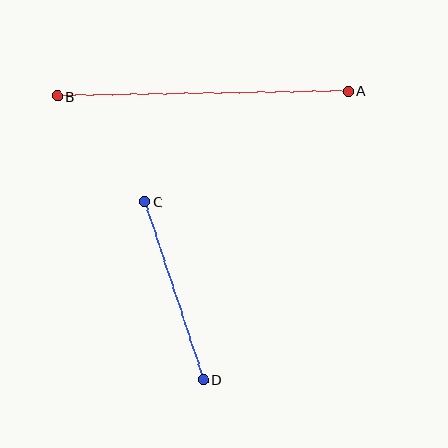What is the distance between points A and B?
The distance is approximately 292 pixels.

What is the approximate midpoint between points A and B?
The midpoint is at approximately (203, 94) pixels.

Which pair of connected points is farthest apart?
Points A and B are farthest apart.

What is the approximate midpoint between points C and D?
The midpoint is at approximately (174, 291) pixels.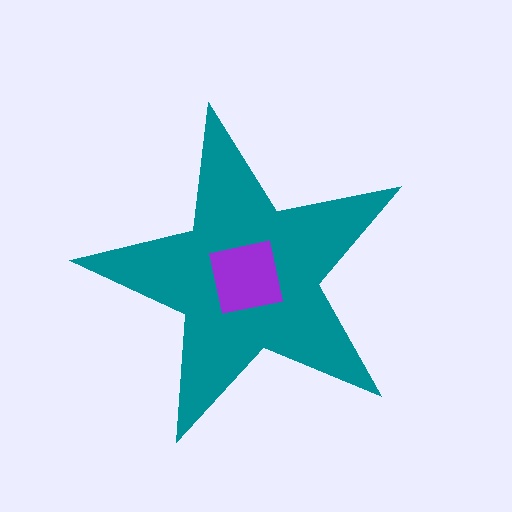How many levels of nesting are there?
2.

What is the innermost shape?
The purple square.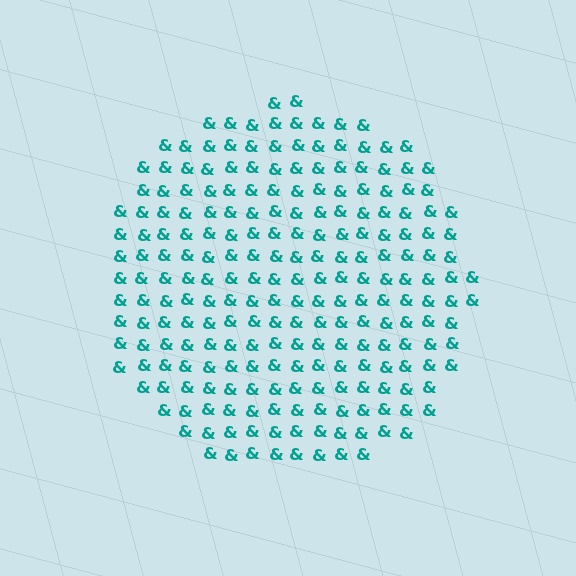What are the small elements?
The small elements are ampersands.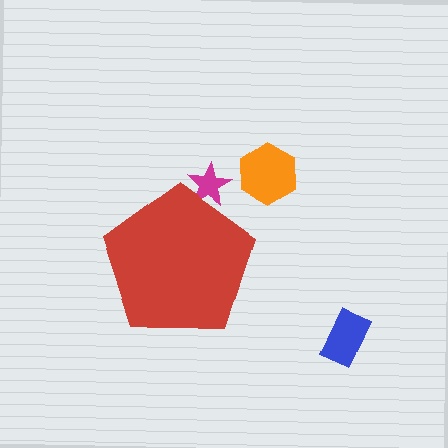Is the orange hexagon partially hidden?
No, the orange hexagon is fully visible.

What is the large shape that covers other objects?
A red pentagon.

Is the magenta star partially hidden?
Yes, the magenta star is partially hidden behind the red pentagon.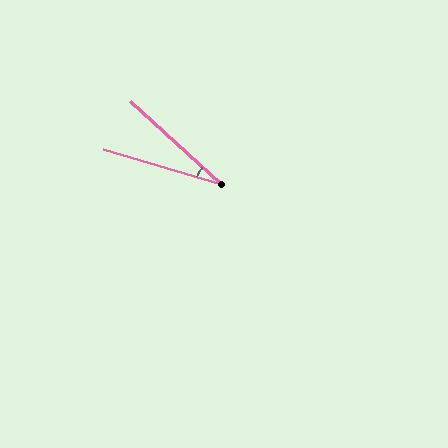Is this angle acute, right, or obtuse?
It is acute.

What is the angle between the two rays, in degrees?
Approximately 26 degrees.